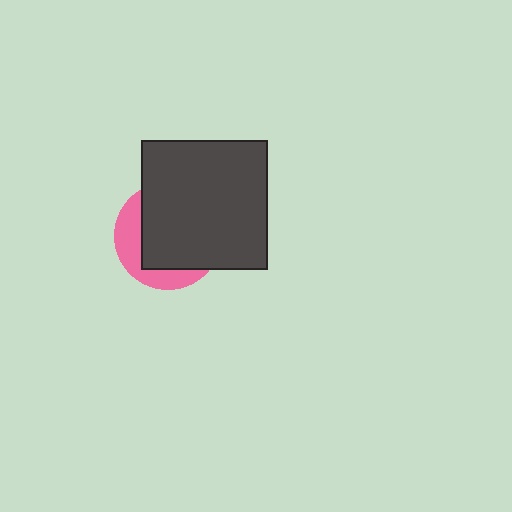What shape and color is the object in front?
The object in front is a dark gray rectangle.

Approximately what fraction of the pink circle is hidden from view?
Roughly 68% of the pink circle is hidden behind the dark gray rectangle.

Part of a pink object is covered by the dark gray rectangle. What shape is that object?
It is a circle.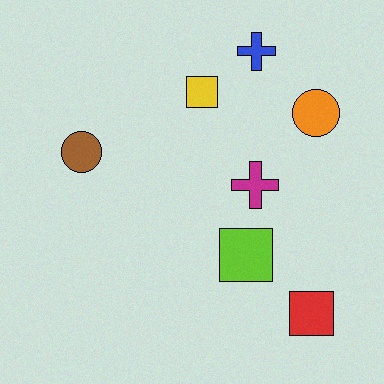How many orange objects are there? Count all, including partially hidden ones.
There is 1 orange object.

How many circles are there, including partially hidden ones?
There are 2 circles.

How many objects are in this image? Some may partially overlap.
There are 7 objects.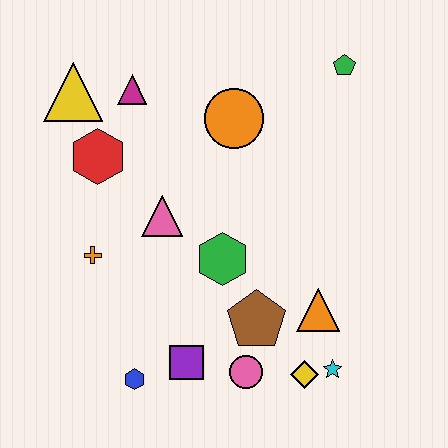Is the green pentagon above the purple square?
Yes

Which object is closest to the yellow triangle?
The magenta triangle is closest to the yellow triangle.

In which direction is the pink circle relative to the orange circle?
The pink circle is below the orange circle.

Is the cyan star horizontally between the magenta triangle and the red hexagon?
No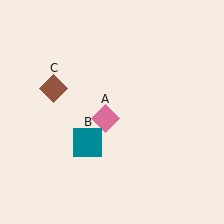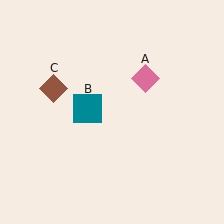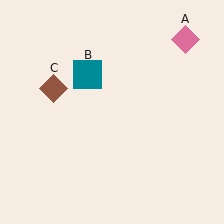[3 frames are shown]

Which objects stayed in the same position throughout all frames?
Brown diamond (object C) remained stationary.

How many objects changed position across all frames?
2 objects changed position: pink diamond (object A), teal square (object B).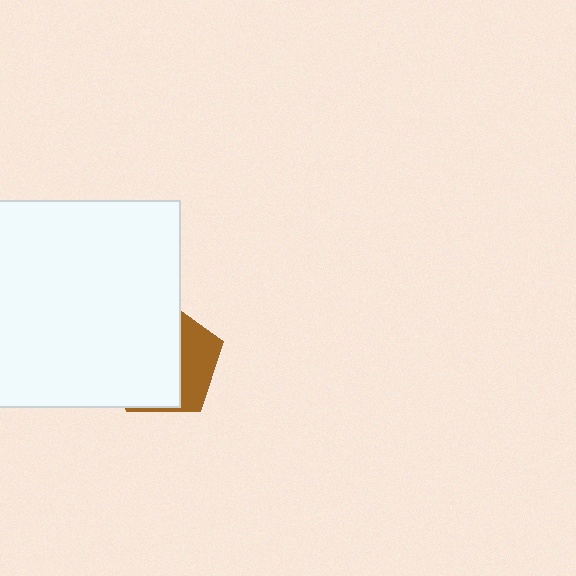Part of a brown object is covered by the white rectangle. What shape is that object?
It is a pentagon.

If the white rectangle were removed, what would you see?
You would see the complete brown pentagon.